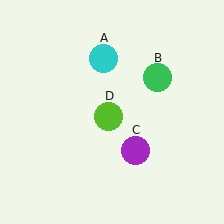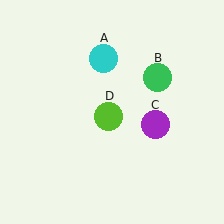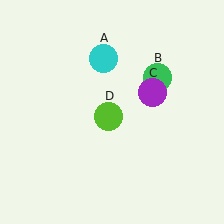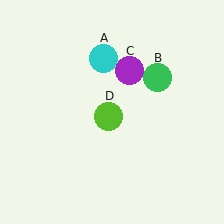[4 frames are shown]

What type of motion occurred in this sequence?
The purple circle (object C) rotated counterclockwise around the center of the scene.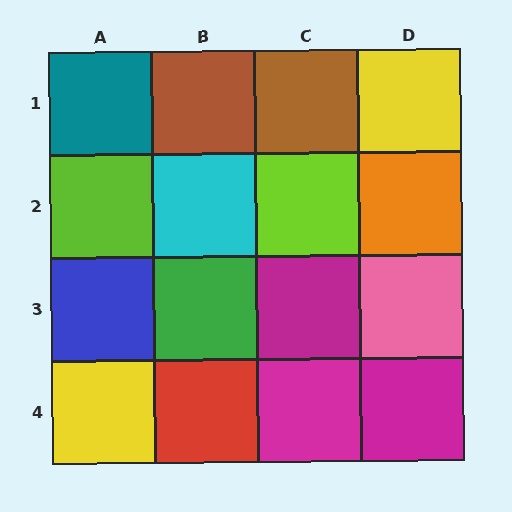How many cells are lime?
2 cells are lime.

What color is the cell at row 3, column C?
Magenta.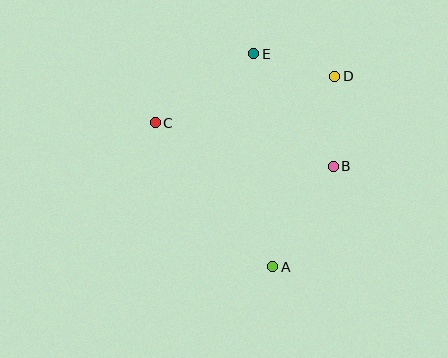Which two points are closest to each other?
Points D and E are closest to each other.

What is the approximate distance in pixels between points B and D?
The distance between B and D is approximately 90 pixels.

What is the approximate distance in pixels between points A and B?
The distance between A and B is approximately 117 pixels.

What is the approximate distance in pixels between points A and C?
The distance between A and C is approximately 186 pixels.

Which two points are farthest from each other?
Points A and E are farthest from each other.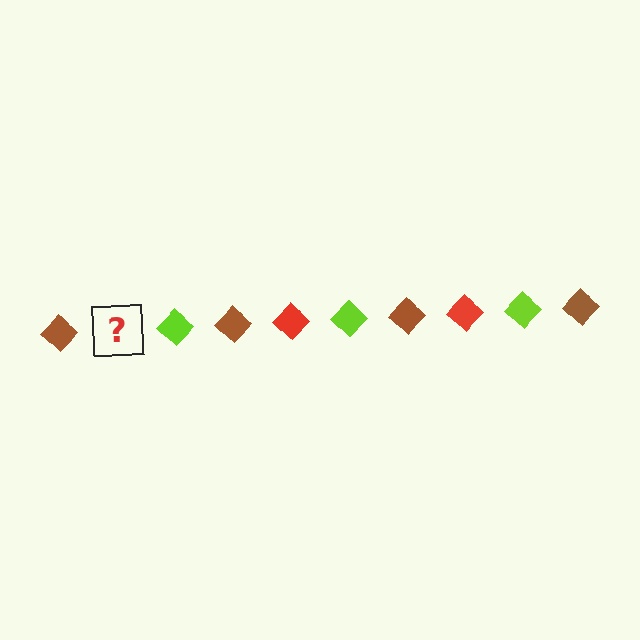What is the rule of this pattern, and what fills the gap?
The rule is that the pattern cycles through brown, red, lime diamonds. The gap should be filled with a red diamond.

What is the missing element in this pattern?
The missing element is a red diamond.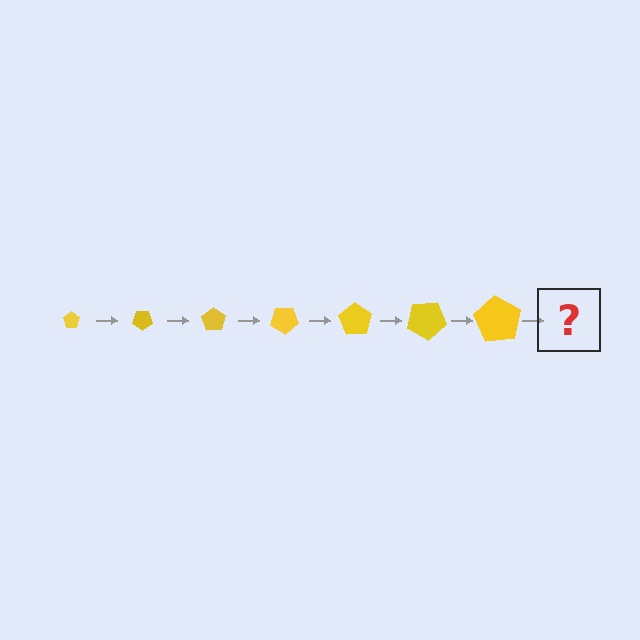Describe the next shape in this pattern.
It should be a pentagon, larger than the previous one and rotated 245 degrees from the start.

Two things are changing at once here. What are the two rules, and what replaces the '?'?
The two rules are that the pentagon grows larger each step and it rotates 35 degrees each step. The '?' should be a pentagon, larger than the previous one and rotated 245 degrees from the start.